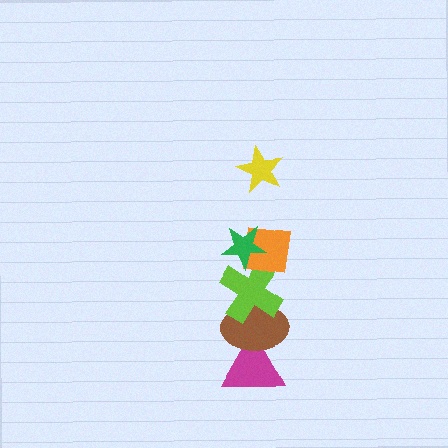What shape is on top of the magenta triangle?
The brown ellipse is on top of the magenta triangle.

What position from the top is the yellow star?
The yellow star is 1st from the top.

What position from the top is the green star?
The green star is 2nd from the top.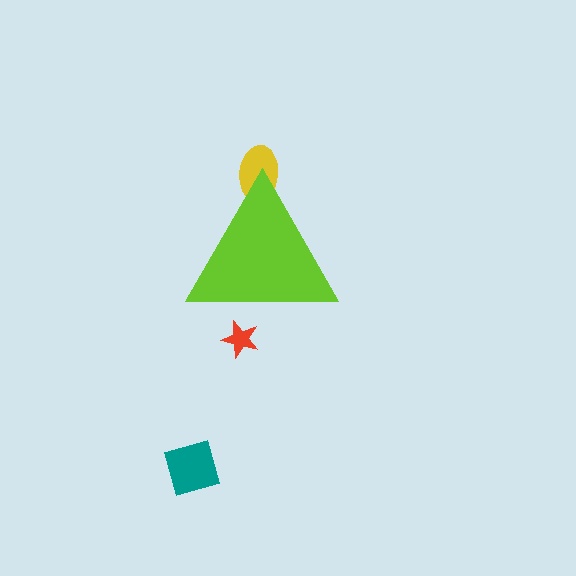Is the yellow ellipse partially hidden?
Yes, the yellow ellipse is partially hidden behind the lime triangle.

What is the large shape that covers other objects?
A lime triangle.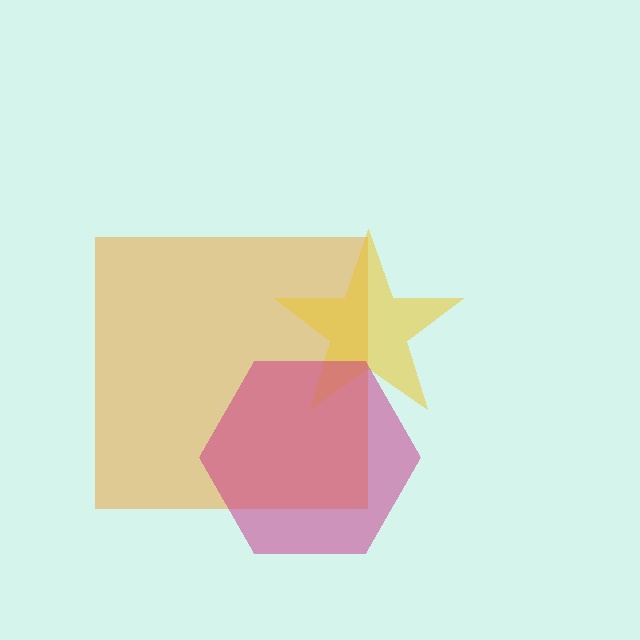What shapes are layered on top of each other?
The layered shapes are: an orange square, a yellow star, a magenta hexagon.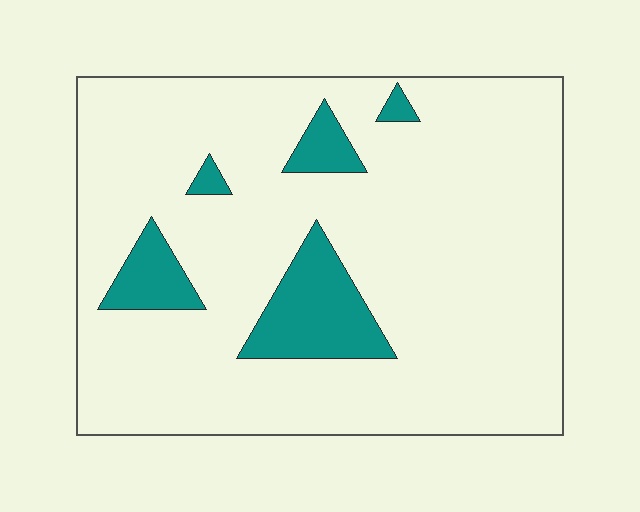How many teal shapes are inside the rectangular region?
5.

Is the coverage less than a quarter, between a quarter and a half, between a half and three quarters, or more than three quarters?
Less than a quarter.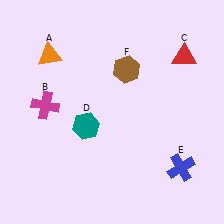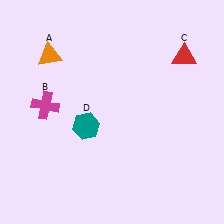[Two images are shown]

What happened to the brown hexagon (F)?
The brown hexagon (F) was removed in Image 2. It was in the top-right area of Image 1.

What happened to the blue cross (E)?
The blue cross (E) was removed in Image 2. It was in the bottom-right area of Image 1.